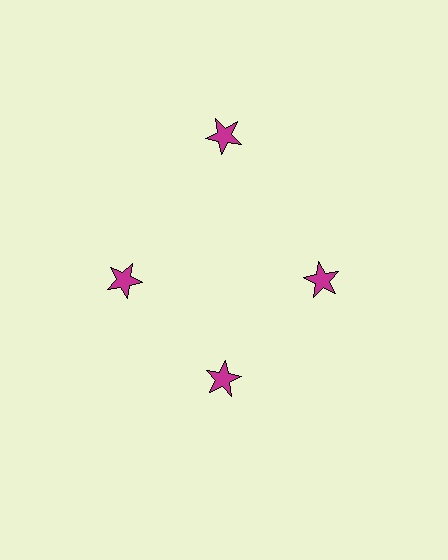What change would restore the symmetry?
The symmetry would be restored by moving it inward, back onto the ring so that all 4 stars sit at equal angles and equal distance from the center.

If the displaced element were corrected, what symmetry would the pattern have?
It would have 4-fold rotational symmetry — the pattern would map onto itself every 90 degrees.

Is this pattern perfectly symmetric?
No. The 4 magenta stars are arranged in a ring, but one element near the 12 o'clock position is pushed outward from the center, breaking the 4-fold rotational symmetry.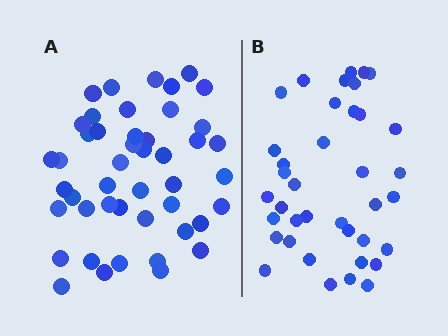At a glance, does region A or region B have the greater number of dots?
Region A (the left region) has more dots.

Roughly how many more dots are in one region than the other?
Region A has roughly 8 or so more dots than region B.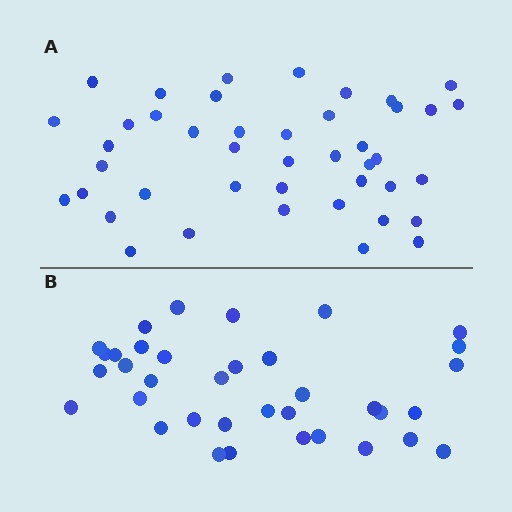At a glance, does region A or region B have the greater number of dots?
Region A (the top region) has more dots.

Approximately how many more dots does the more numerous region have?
Region A has roughly 8 or so more dots than region B.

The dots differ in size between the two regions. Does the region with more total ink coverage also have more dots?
No. Region B has more total ink coverage because its dots are larger, but region A actually contains more individual dots. Total area can be misleading — the number of items is what matters here.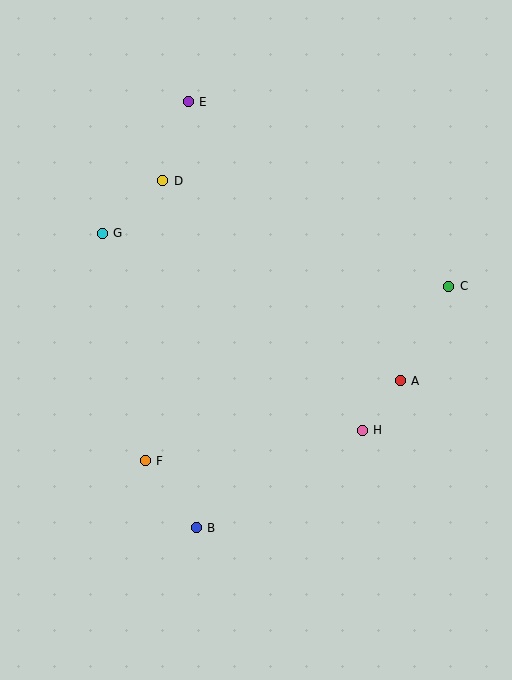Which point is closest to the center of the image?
Point H at (362, 430) is closest to the center.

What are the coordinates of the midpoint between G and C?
The midpoint between G and C is at (276, 260).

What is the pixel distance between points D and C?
The distance between D and C is 305 pixels.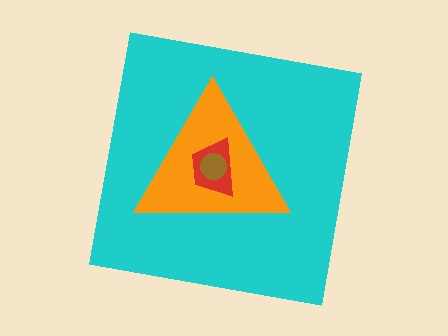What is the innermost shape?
The brown circle.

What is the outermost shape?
The cyan square.